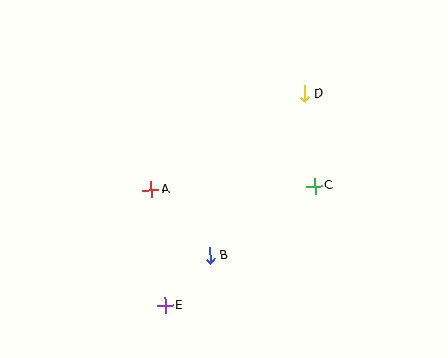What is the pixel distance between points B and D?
The distance between B and D is 188 pixels.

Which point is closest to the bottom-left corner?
Point E is closest to the bottom-left corner.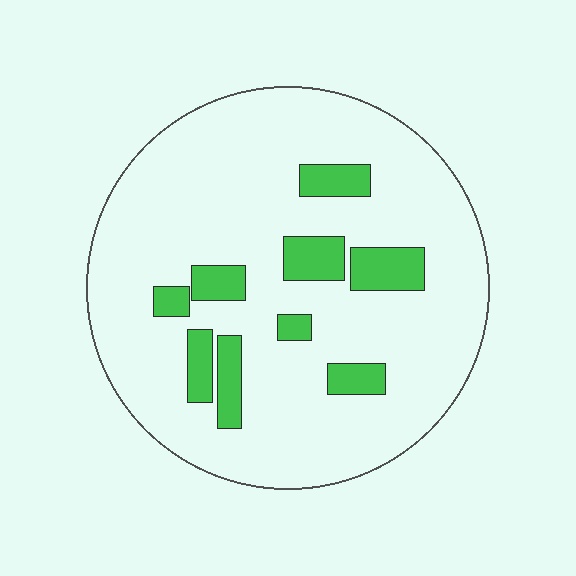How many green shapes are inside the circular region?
9.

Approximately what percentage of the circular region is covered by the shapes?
Approximately 15%.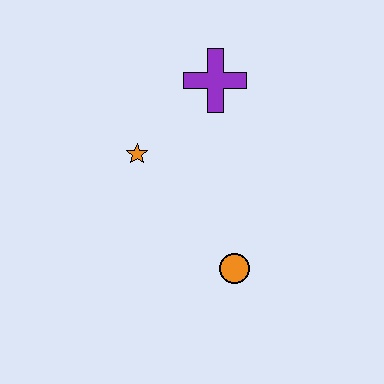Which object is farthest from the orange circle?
The purple cross is farthest from the orange circle.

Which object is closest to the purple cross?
The orange star is closest to the purple cross.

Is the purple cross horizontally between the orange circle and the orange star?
Yes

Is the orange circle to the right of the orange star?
Yes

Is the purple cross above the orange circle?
Yes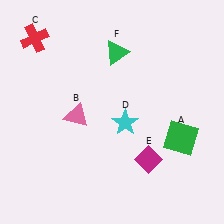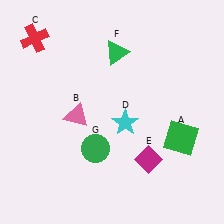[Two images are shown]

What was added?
A green circle (G) was added in Image 2.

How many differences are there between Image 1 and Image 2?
There is 1 difference between the two images.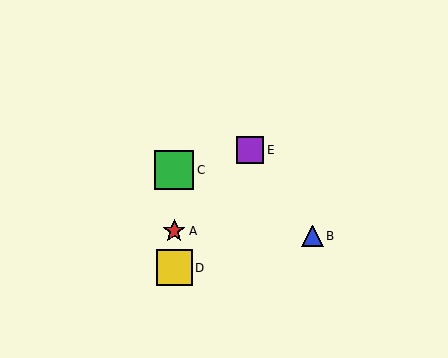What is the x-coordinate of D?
Object D is at x≈174.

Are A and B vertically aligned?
No, A is at x≈174 and B is at x≈312.